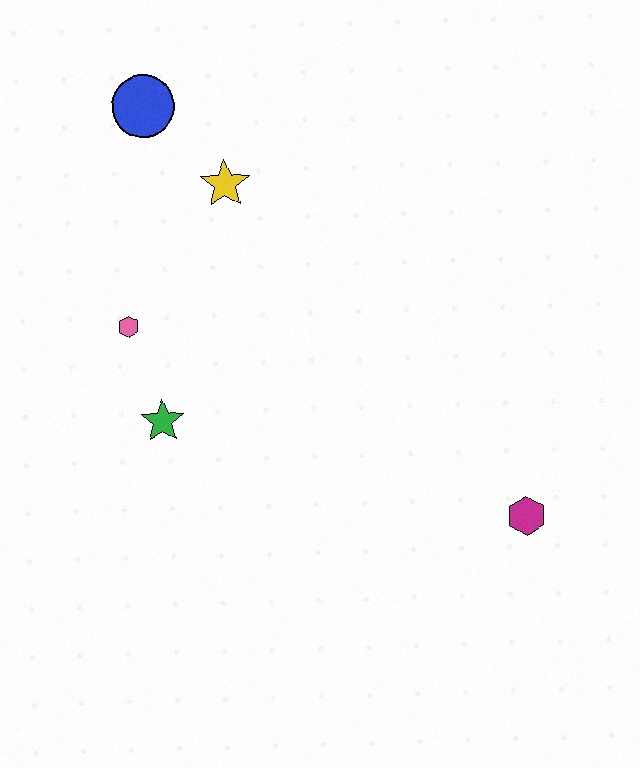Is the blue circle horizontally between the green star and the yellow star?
No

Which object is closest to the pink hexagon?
The green star is closest to the pink hexagon.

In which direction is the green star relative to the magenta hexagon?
The green star is to the left of the magenta hexagon.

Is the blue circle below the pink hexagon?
No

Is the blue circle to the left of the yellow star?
Yes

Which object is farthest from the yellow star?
The magenta hexagon is farthest from the yellow star.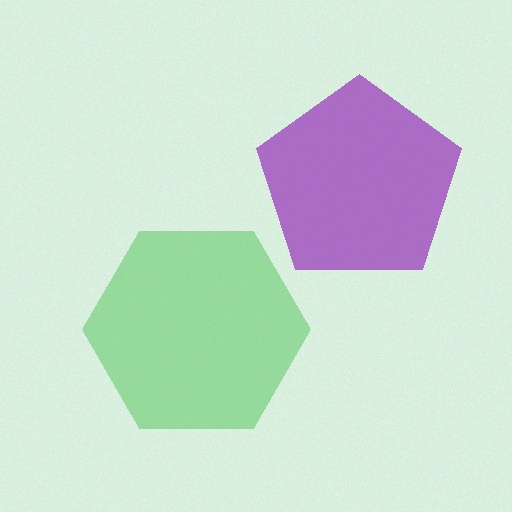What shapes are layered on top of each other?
The layered shapes are: a purple pentagon, a green hexagon.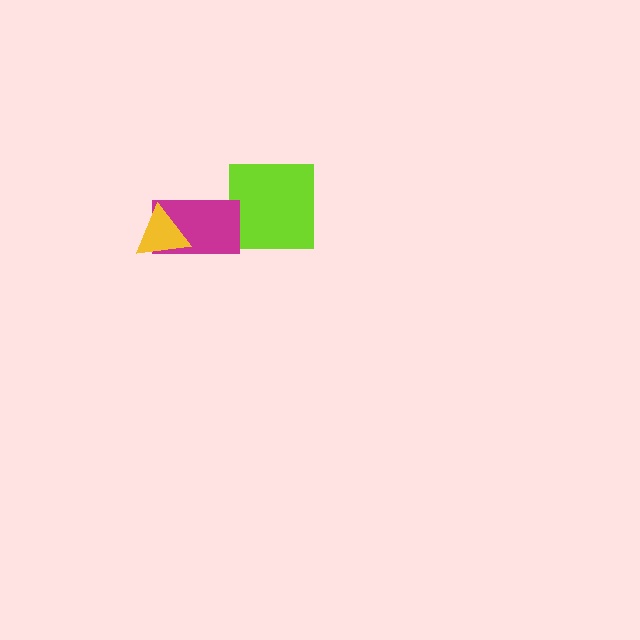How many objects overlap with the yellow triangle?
1 object overlaps with the yellow triangle.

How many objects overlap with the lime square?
0 objects overlap with the lime square.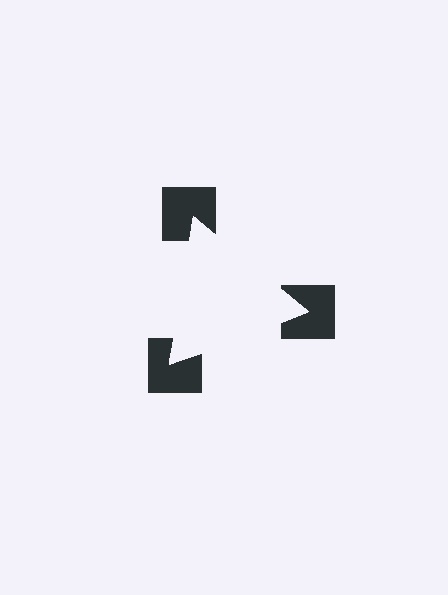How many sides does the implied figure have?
3 sides.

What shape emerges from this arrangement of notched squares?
An illusory triangle — its edges are inferred from the aligned wedge cuts in the notched squares, not physically drawn.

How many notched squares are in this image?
There are 3 — one at each vertex of the illusory triangle.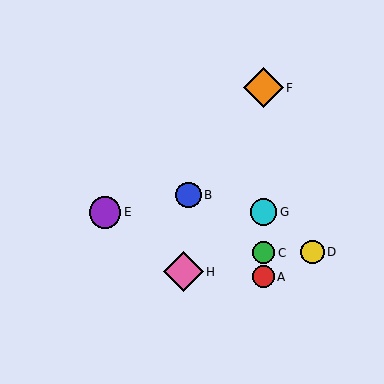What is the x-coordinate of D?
Object D is at x≈313.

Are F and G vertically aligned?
Yes, both are at x≈263.